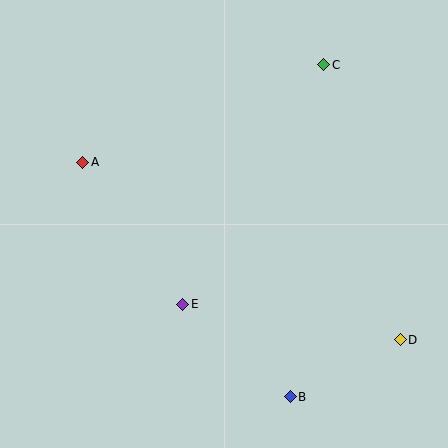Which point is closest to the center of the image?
Point E at (183, 304) is closest to the center.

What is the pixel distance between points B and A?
The distance between B and A is 313 pixels.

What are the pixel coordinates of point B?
Point B is at (290, 397).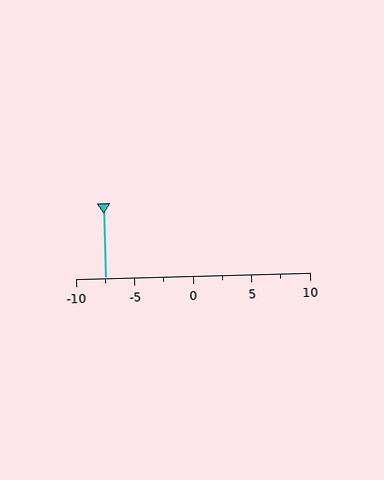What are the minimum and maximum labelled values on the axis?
The axis runs from -10 to 10.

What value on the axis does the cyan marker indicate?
The marker indicates approximately -7.5.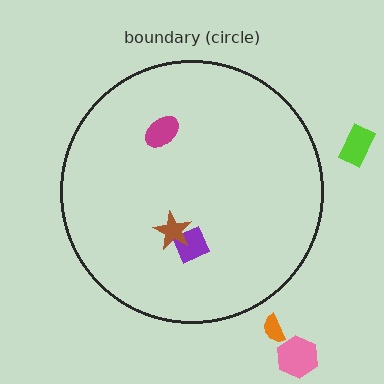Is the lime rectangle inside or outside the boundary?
Outside.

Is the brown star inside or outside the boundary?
Inside.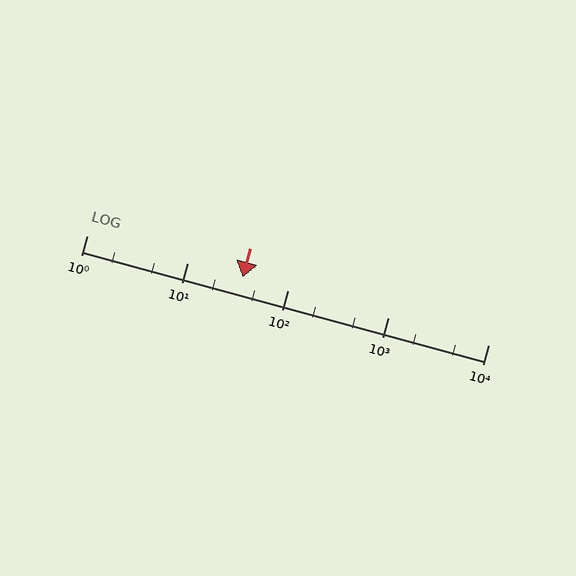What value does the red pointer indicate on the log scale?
The pointer indicates approximately 36.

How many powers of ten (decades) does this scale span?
The scale spans 4 decades, from 1 to 10000.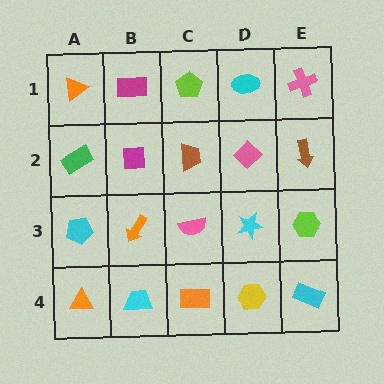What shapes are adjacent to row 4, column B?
An orange arrow (row 3, column B), an orange triangle (row 4, column A), an orange rectangle (row 4, column C).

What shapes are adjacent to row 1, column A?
A green rectangle (row 2, column A), a magenta rectangle (row 1, column B).